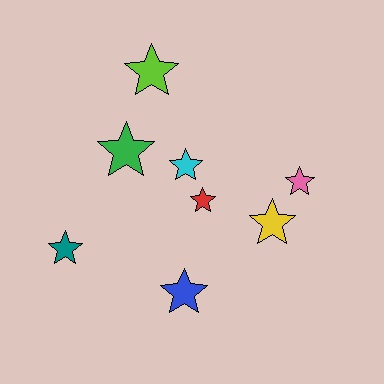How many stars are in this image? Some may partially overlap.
There are 8 stars.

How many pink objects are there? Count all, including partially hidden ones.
There is 1 pink object.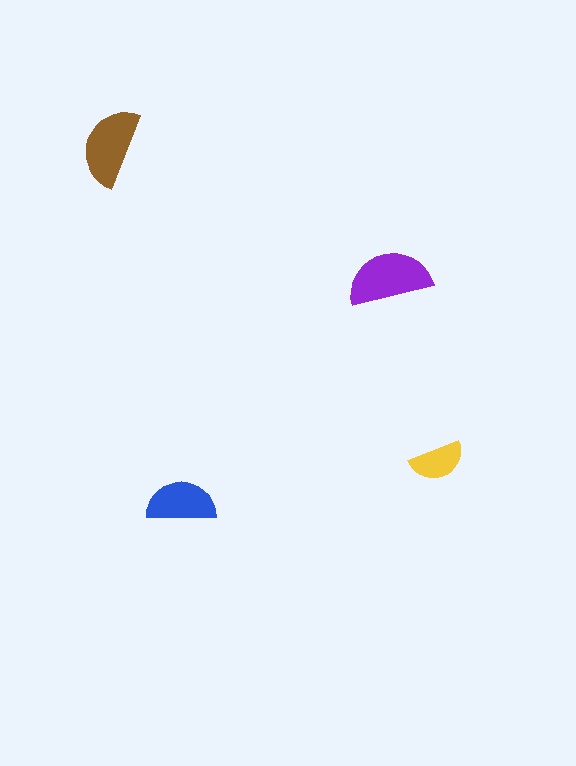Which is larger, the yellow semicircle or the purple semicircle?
The purple one.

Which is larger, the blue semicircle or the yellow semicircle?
The blue one.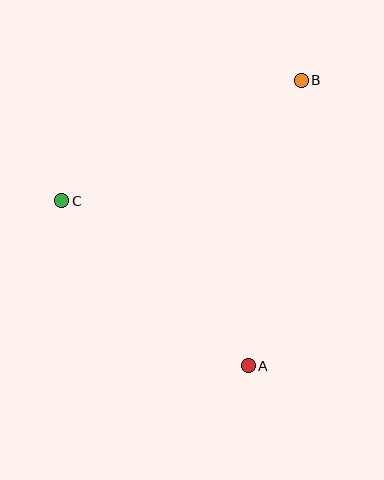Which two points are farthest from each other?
Points A and B are farthest from each other.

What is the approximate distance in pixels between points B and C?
The distance between B and C is approximately 268 pixels.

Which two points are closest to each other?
Points A and C are closest to each other.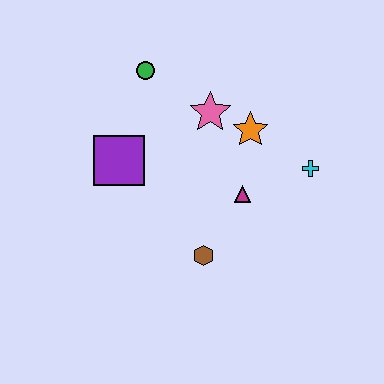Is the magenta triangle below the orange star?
Yes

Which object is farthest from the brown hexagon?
The green circle is farthest from the brown hexagon.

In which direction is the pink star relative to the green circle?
The pink star is to the right of the green circle.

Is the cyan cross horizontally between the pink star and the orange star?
No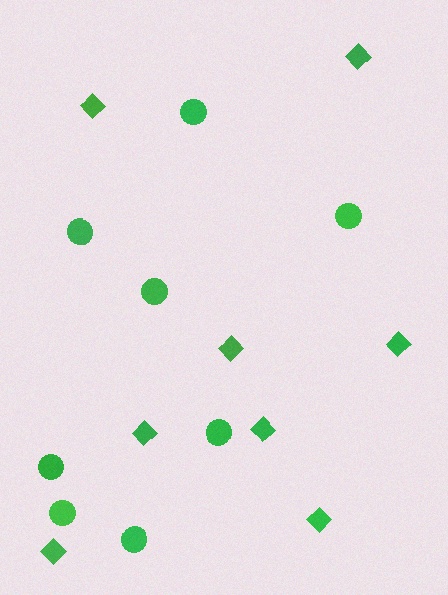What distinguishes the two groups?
There are 2 groups: one group of diamonds (8) and one group of circles (8).